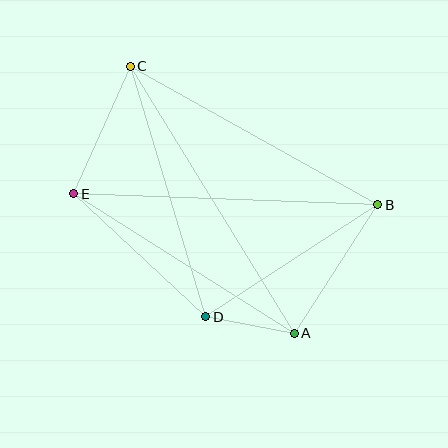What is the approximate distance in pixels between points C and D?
The distance between C and D is approximately 261 pixels.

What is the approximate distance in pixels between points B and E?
The distance between B and E is approximately 304 pixels.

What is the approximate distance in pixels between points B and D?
The distance between B and D is approximately 205 pixels.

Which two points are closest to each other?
Points A and D are closest to each other.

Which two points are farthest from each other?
Points A and C are farthest from each other.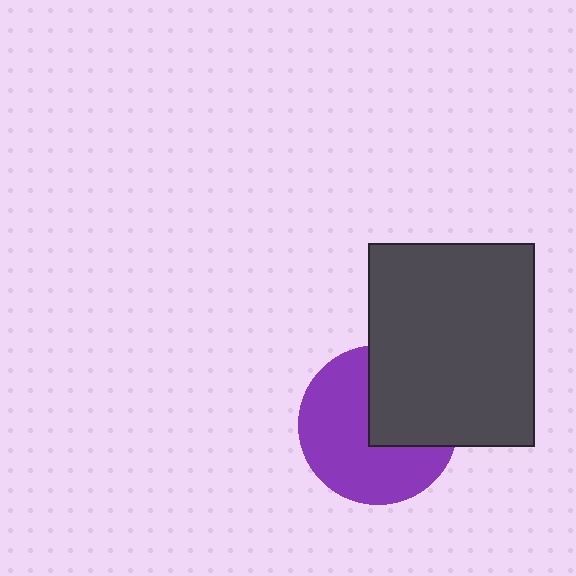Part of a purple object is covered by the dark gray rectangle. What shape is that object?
It is a circle.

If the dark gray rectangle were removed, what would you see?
You would see the complete purple circle.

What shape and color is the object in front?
The object in front is a dark gray rectangle.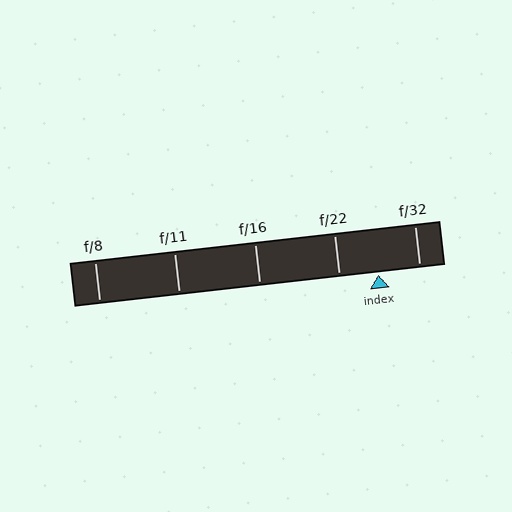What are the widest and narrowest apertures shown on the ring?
The widest aperture shown is f/8 and the narrowest is f/32.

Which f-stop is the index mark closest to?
The index mark is closest to f/22.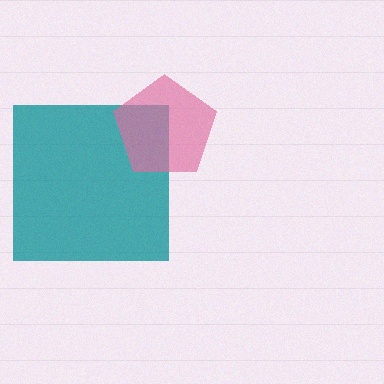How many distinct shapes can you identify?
There are 2 distinct shapes: a teal square, a pink pentagon.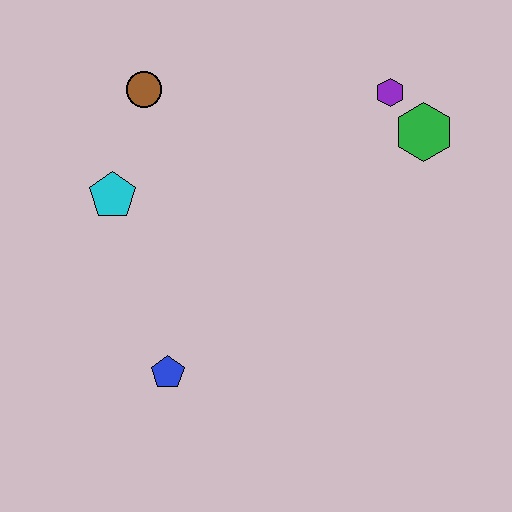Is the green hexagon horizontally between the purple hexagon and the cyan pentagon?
No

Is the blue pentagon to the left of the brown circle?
No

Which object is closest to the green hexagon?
The purple hexagon is closest to the green hexagon.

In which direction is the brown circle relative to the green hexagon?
The brown circle is to the left of the green hexagon.